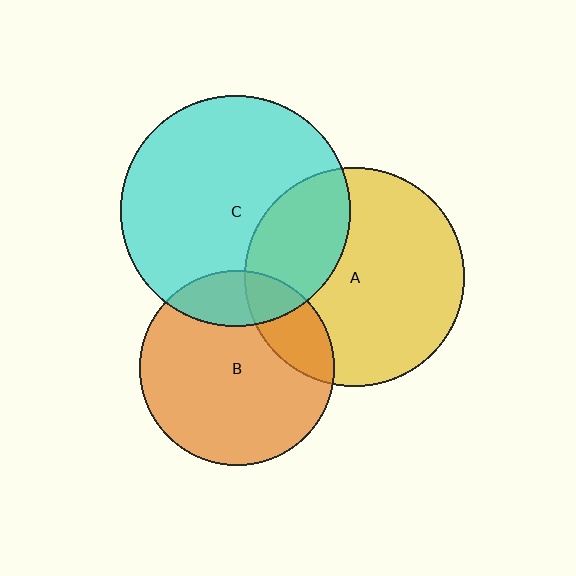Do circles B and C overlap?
Yes.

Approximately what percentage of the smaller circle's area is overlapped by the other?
Approximately 20%.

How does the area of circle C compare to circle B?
Approximately 1.4 times.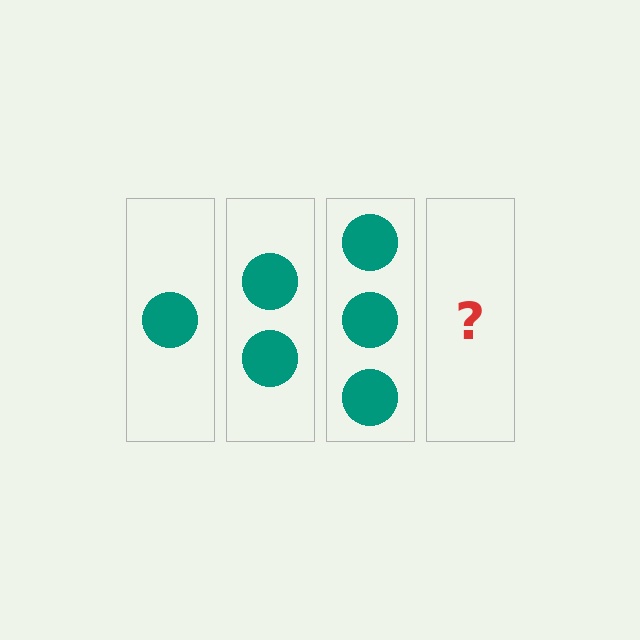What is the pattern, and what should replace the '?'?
The pattern is that each step adds one more circle. The '?' should be 4 circles.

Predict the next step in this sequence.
The next step is 4 circles.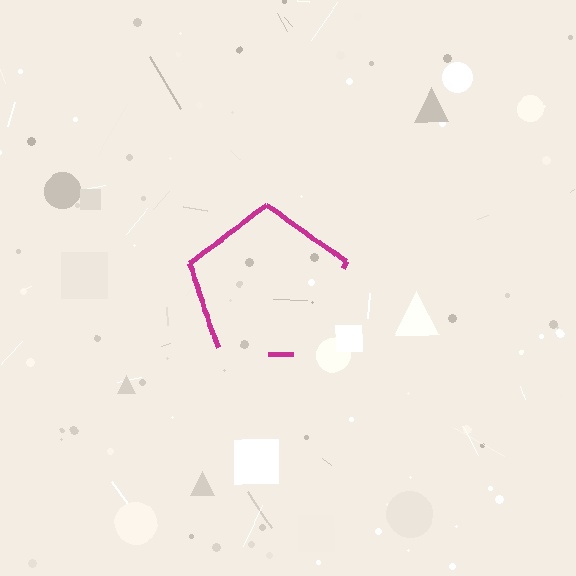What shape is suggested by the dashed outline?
The dashed outline suggests a pentagon.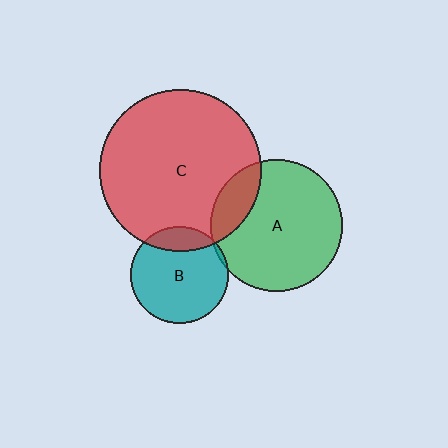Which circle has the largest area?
Circle C (red).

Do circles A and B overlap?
Yes.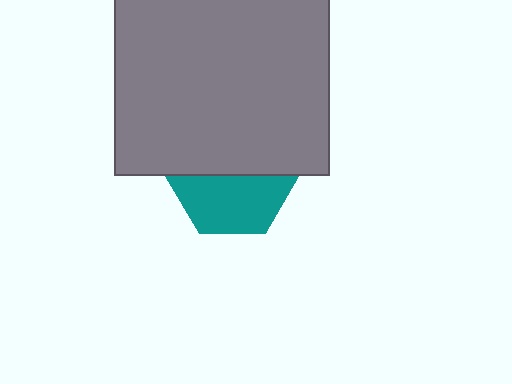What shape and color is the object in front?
The object in front is a gray square.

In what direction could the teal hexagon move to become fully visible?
The teal hexagon could move down. That would shift it out from behind the gray square entirely.